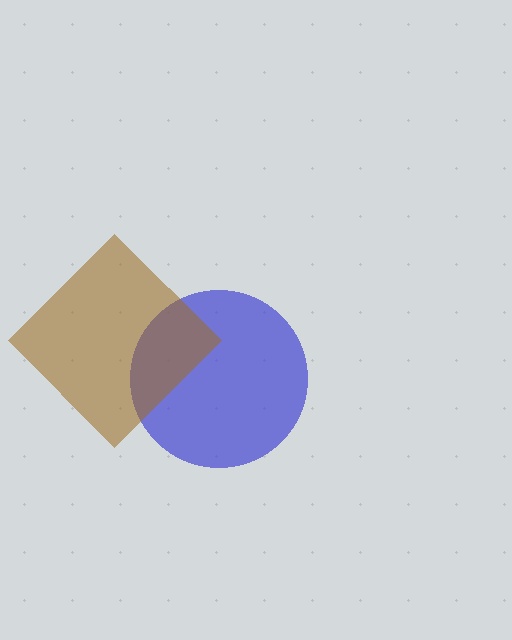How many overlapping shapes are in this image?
There are 2 overlapping shapes in the image.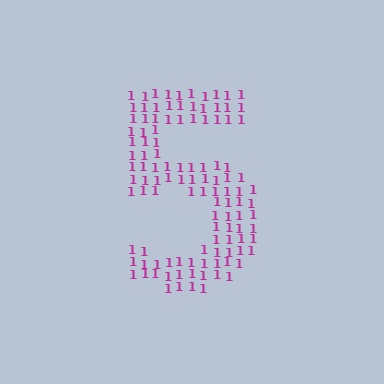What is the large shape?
The large shape is the digit 5.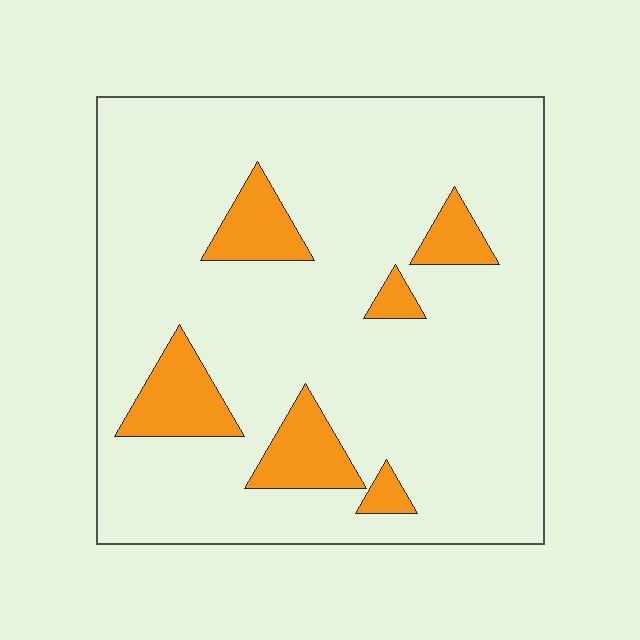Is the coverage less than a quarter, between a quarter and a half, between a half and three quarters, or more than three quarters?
Less than a quarter.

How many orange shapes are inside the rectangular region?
6.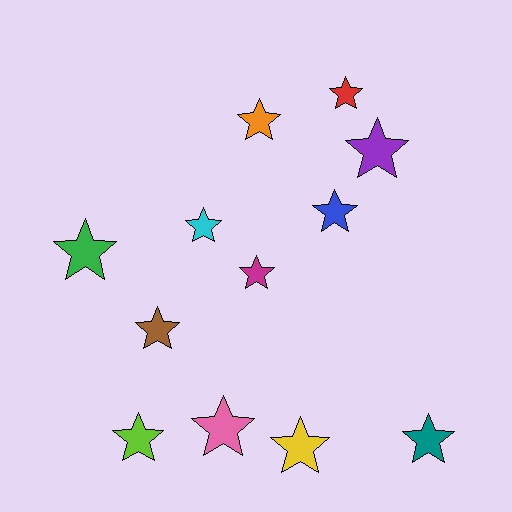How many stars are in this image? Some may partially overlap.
There are 12 stars.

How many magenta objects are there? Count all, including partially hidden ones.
There is 1 magenta object.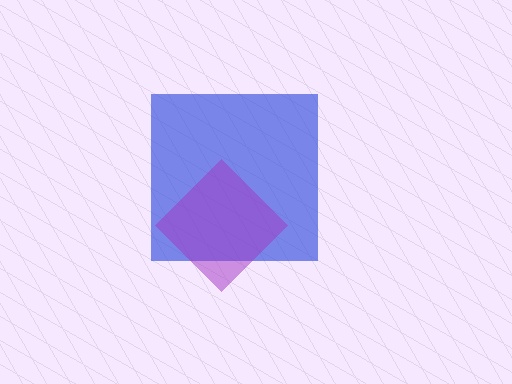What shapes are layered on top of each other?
The layered shapes are: a blue square, a purple diamond.